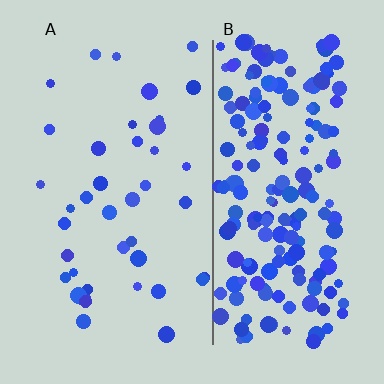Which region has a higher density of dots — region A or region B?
B (the right).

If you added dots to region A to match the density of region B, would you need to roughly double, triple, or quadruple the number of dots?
Approximately quadruple.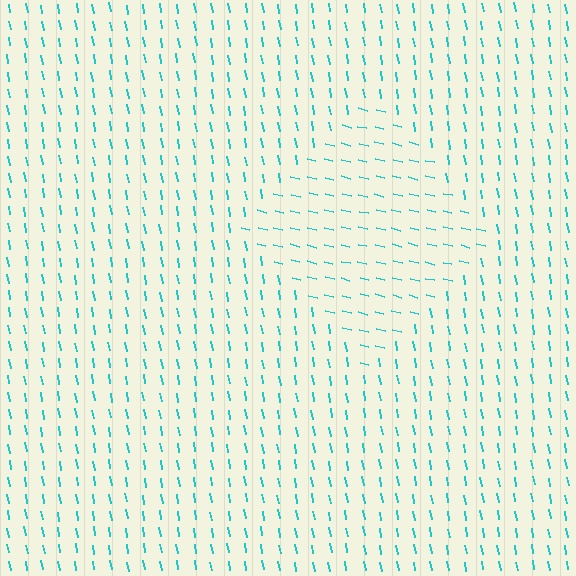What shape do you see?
I see a diamond.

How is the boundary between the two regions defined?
The boundary is defined purely by a change in line orientation (approximately 67 degrees difference). All lines are the same color and thickness.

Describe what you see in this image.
The image is filled with small cyan line segments. A diamond region in the image has lines oriented differently from the surrounding lines, creating a visible texture boundary.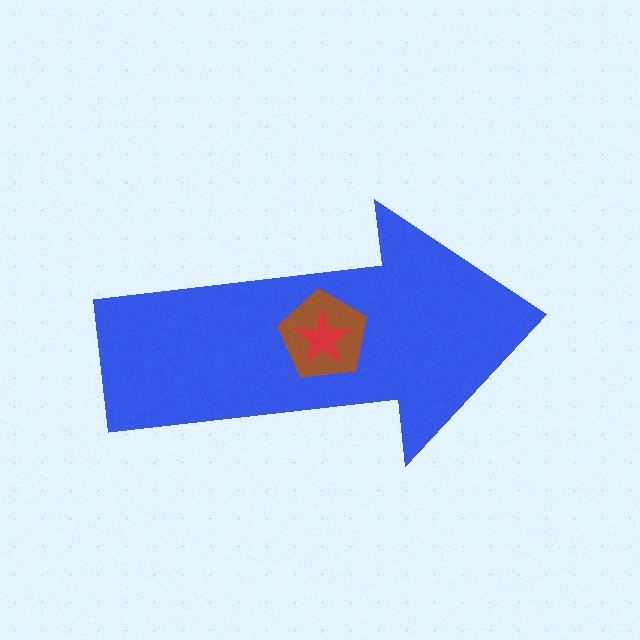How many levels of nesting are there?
3.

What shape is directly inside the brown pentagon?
The red star.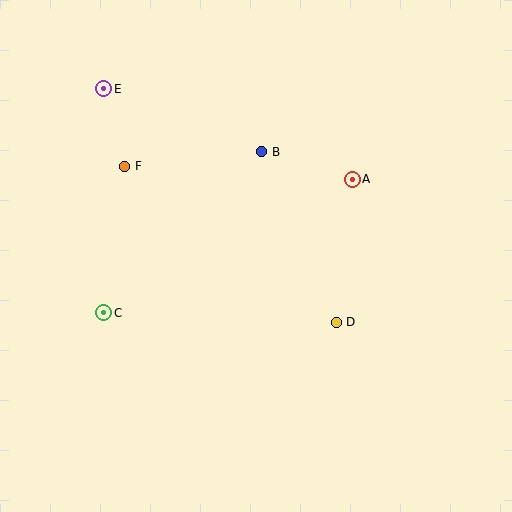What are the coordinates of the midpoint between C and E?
The midpoint between C and E is at (104, 201).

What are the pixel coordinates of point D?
Point D is at (336, 322).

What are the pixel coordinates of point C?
Point C is at (104, 313).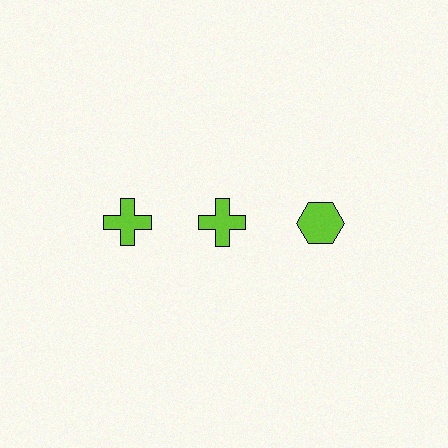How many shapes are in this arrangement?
There are 3 shapes arranged in a grid pattern.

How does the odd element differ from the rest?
It has a different shape: hexagon instead of cross.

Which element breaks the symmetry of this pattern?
The lime hexagon in the top row, center column breaks the symmetry. All other shapes are lime crosses.